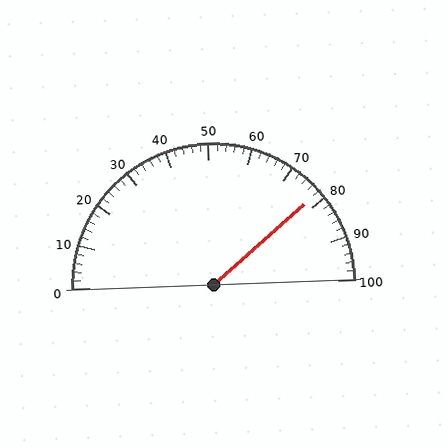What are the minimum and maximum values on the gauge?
The gauge ranges from 0 to 100.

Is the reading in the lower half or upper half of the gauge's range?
The reading is in the upper half of the range (0 to 100).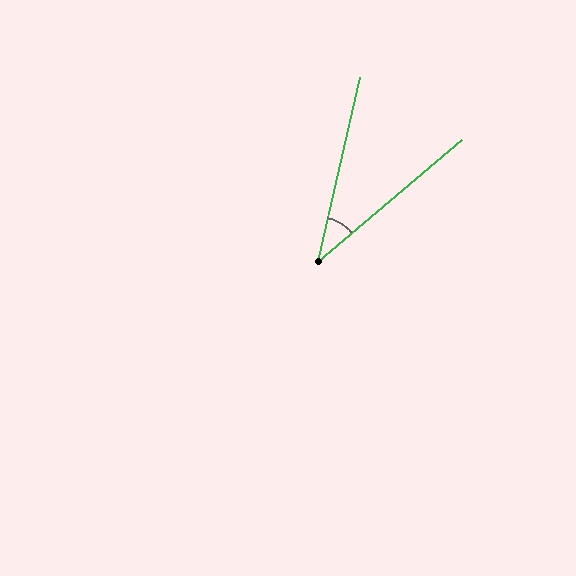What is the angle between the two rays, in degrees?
Approximately 37 degrees.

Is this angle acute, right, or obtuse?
It is acute.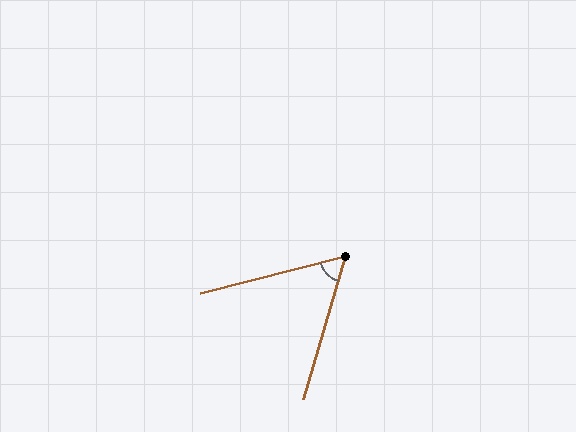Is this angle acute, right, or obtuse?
It is acute.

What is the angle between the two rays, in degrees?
Approximately 59 degrees.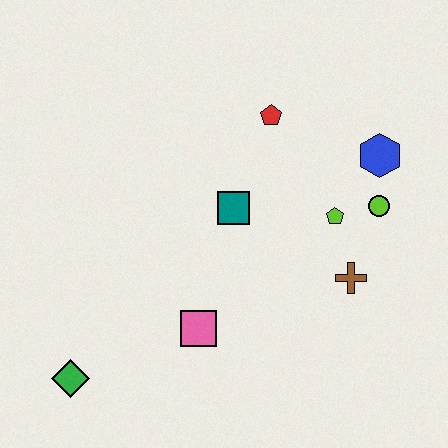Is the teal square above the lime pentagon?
Yes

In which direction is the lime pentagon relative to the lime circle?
The lime pentagon is to the left of the lime circle.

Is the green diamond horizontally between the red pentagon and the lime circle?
No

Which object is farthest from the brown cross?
The green diamond is farthest from the brown cross.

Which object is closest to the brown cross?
The lime pentagon is closest to the brown cross.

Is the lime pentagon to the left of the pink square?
No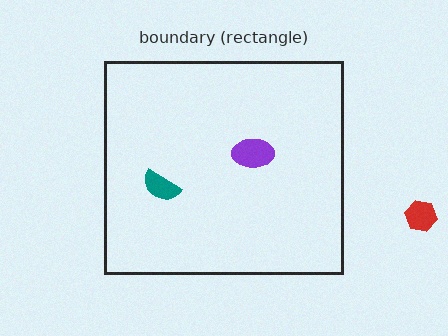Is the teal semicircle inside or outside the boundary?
Inside.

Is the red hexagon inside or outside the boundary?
Outside.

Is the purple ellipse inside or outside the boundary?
Inside.